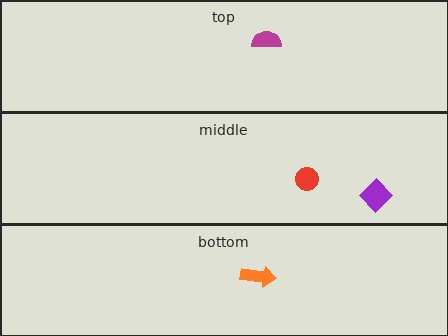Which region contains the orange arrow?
The bottom region.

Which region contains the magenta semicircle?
The top region.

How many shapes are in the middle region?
2.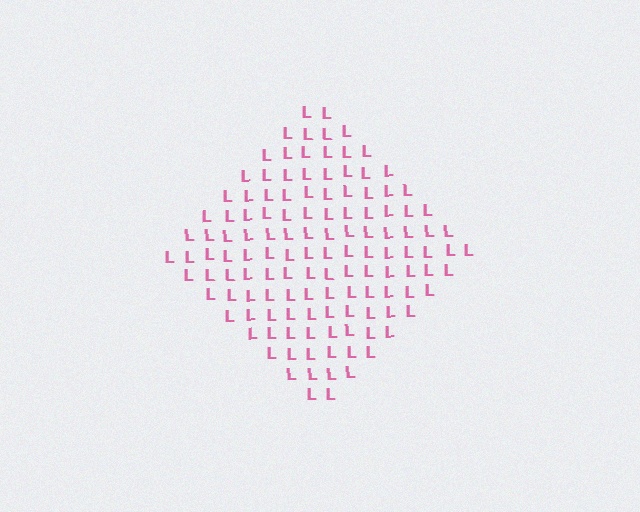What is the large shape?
The large shape is a diamond.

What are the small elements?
The small elements are letter L's.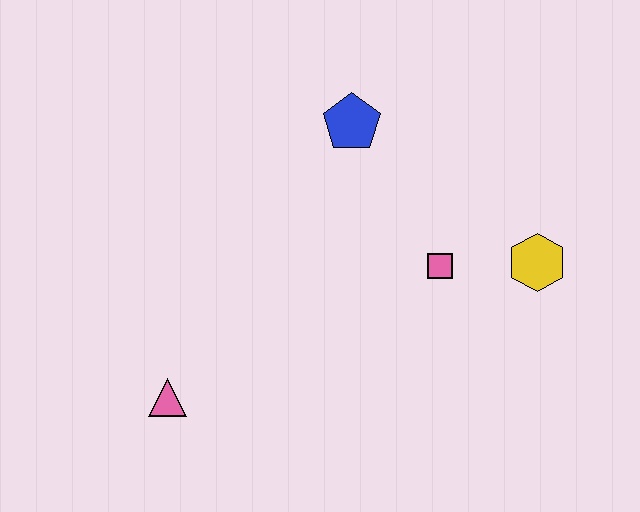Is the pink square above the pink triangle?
Yes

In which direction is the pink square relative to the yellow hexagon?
The pink square is to the left of the yellow hexagon.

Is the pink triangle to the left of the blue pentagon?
Yes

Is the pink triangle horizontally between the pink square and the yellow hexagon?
No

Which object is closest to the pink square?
The yellow hexagon is closest to the pink square.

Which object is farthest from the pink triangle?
The yellow hexagon is farthest from the pink triangle.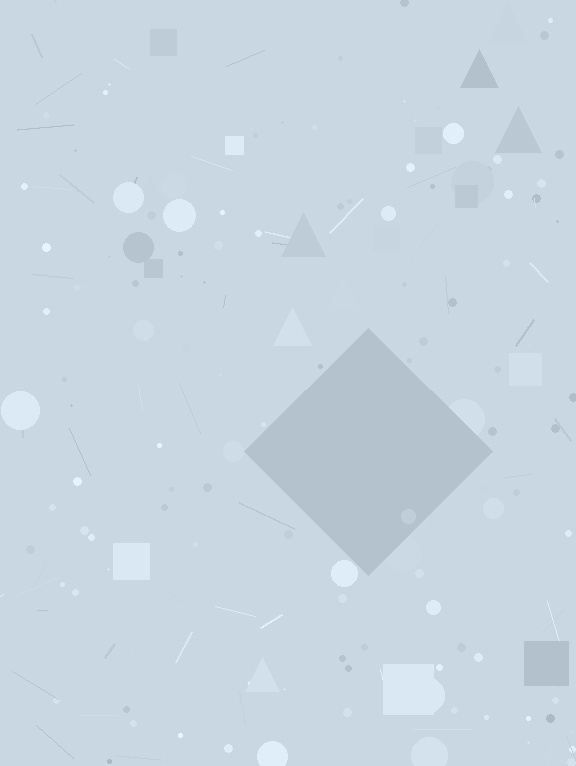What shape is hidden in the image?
A diamond is hidden in the image.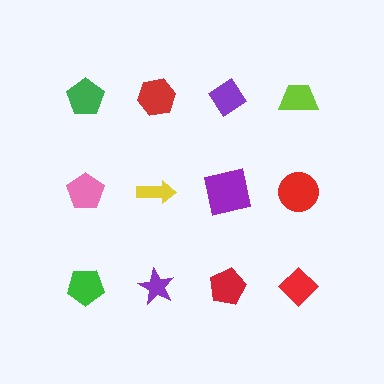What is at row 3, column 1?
A green pentagon.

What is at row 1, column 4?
A lime trapezoid.